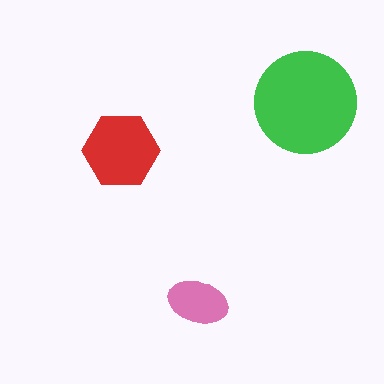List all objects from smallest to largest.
The pink ellipse, the red hexagon, the green circle.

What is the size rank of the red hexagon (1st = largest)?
2nd.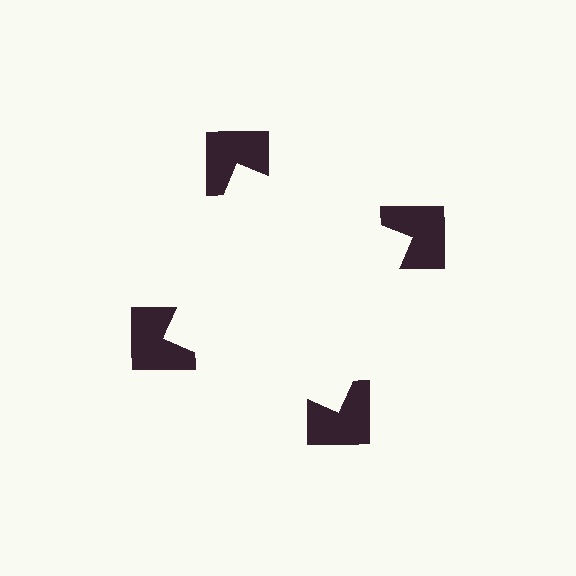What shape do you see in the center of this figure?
An illusory square — its edges are inferred from the aligned wedge cuts in the notched squares, not physically drawn.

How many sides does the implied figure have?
4 sides.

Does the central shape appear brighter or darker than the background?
It typically appears slightly brighter than the background, even though no actual brightness change is drawn.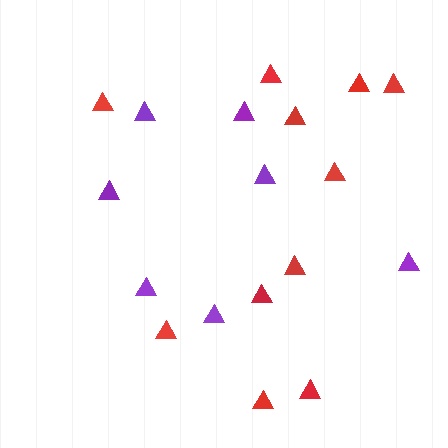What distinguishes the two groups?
There are 2 groups: one group of purple triangles (7) and one group of red triangles (11).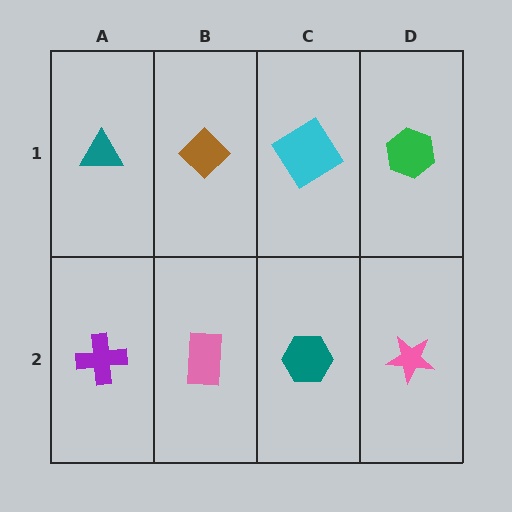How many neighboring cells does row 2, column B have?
3.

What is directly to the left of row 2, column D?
A teal hexagon.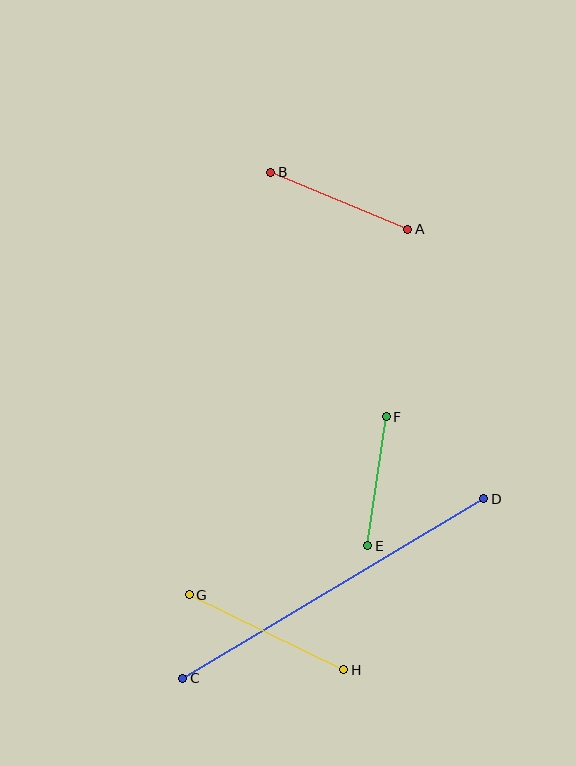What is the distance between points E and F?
The distance is approximately 130 pixels.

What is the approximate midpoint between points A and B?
The midpoint is at approximately (339, 201) pixels.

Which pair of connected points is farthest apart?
Points C and D are farthest apart.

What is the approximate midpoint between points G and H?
The midpoint is at approximately (267, 632) pixels.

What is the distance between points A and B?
The distance is approximately 148 pixels.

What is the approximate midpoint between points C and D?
The midpoint is at approximately (333, 589) pixels.